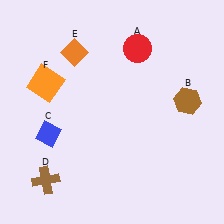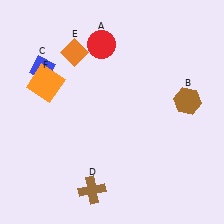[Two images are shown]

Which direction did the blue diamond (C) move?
The blue diamond (C) moved up.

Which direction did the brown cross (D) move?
The brown cross (D) moved right.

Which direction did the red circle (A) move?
The red circle (A) moved left.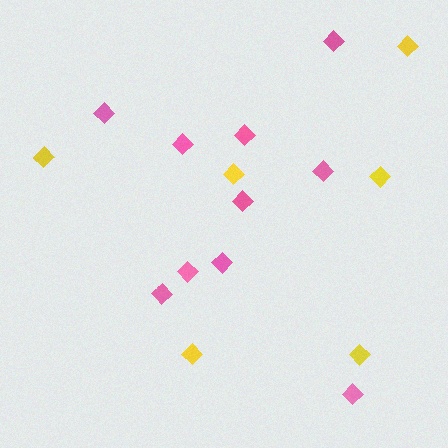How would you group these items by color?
There are 2 groups: one group of yellow diamonds (6) and one group of pink diamonds (10).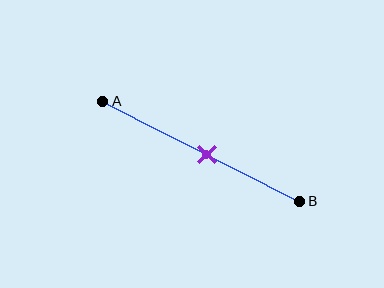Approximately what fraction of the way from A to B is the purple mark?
The purple mark is approximately 55% of the way from A to B.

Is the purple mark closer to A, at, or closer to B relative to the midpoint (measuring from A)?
The purple mark is approximately at the midpoint of segment AB.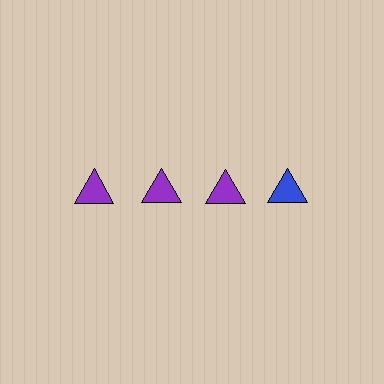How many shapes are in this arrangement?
There are 4 shapes arranged in a grid pattern.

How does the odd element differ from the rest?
It has a different color: blue instead of purple.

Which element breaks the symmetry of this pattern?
The blue triangle in the top row, second from right column breaks the symmetry. All other shapes are purple triangles.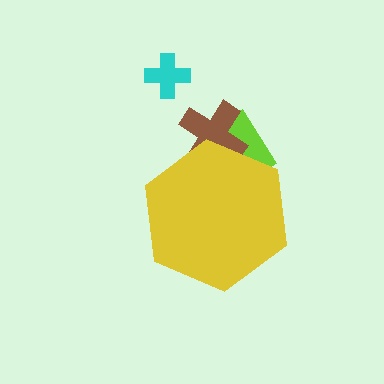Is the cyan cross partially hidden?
No, the cyan cross is fully visible.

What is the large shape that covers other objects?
A yellow hexagon.